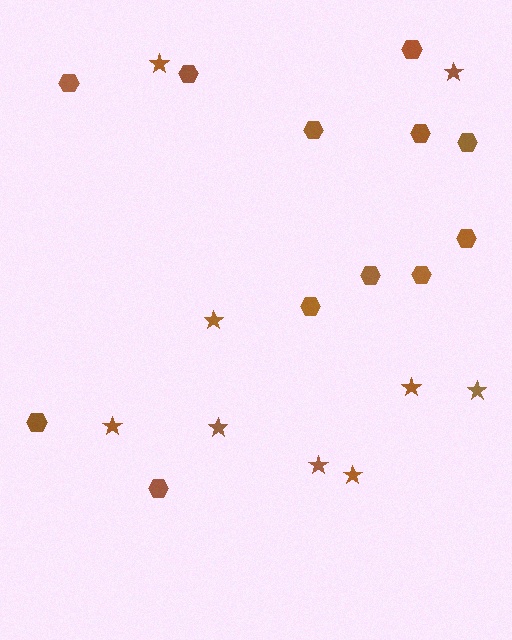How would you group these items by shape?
There are 2 groups: one group of hexagons (12) and one group of stars (9).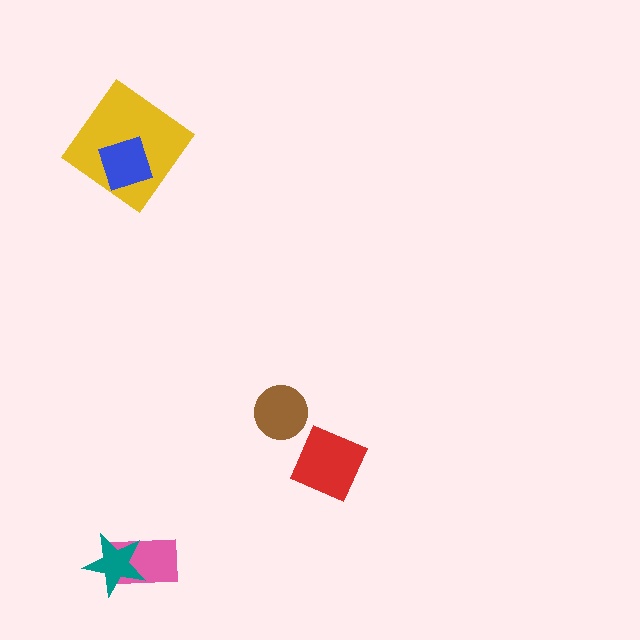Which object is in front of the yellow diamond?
The blue diamond is in front of the yellow diamond.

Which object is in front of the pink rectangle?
The teal star is in front of the pink rectangle.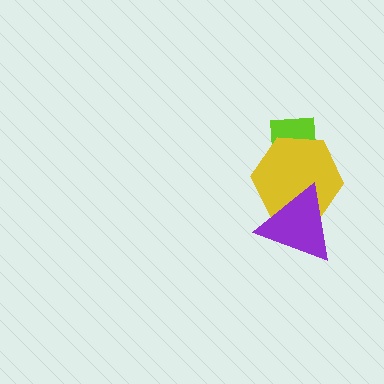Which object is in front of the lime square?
The yellow hexagon is in front of the lime square.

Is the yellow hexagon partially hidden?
Yes, it is partially covered by another shape.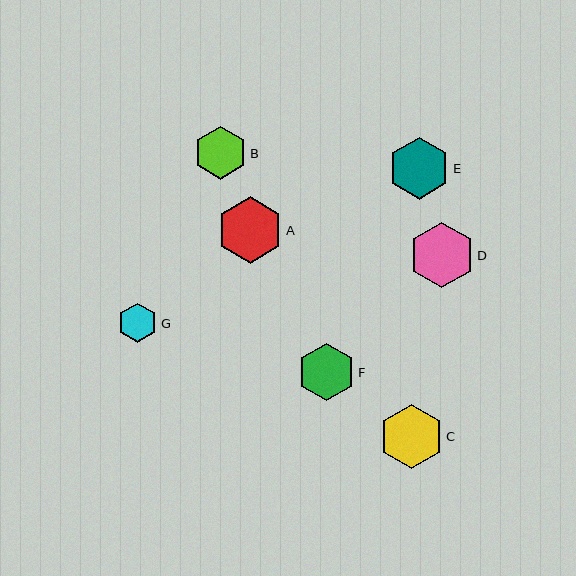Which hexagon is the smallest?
Hexagon G is the smallest with a size of approximately 39 pixels.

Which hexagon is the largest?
Hexagon A is the largest with a size of approximately 67 pixels.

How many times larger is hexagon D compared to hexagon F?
Hexagon D is approximately 1.1 times the size of hexagon F.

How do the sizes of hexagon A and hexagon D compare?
Hexagon A and hexagon D are approximately the same size.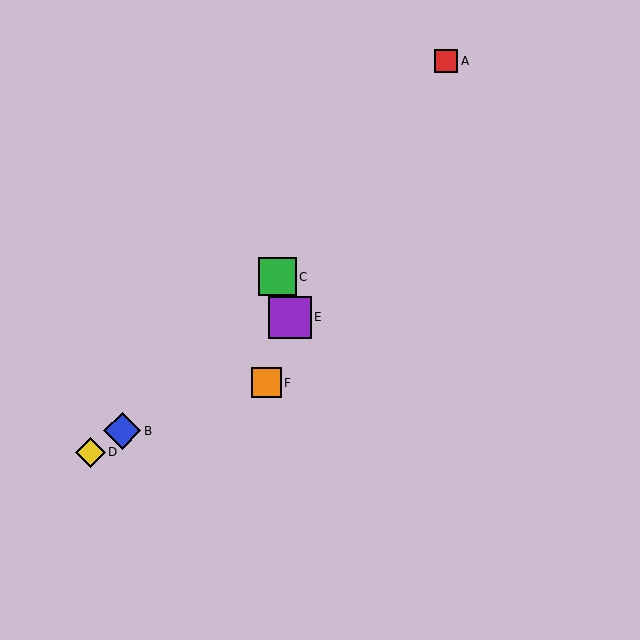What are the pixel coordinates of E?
Object E is at (290, 317).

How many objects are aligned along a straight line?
3 objects (B, D, E) are aligned along a straight line.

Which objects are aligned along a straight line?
Objects B, D, E are aligned along a straight line.